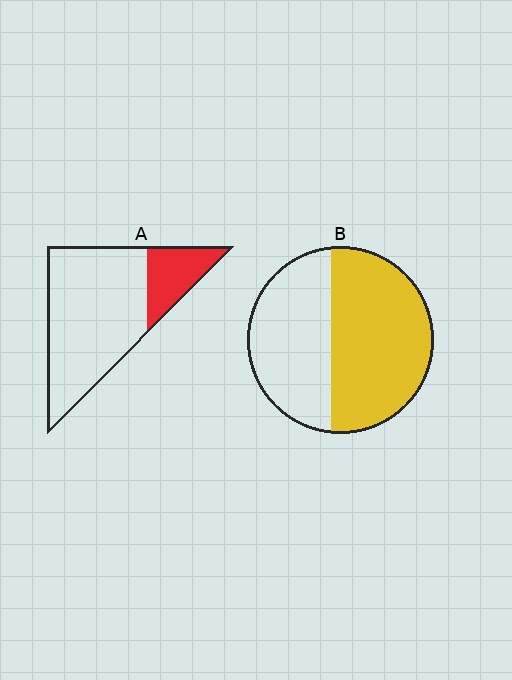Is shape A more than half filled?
No.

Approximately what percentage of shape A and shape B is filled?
A is approximately 20% and B is approximately 55%.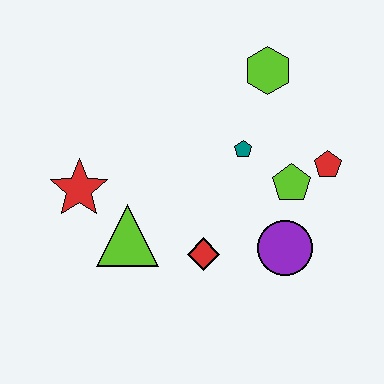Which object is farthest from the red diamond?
The lime hexagon is farthest from the red diamond.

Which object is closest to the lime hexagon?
The teal pentagon is closest to the lime hexagon.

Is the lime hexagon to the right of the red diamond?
Yes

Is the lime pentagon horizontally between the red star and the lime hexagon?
No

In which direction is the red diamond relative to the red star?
The red diamond is to the right of the red star.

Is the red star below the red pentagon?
Yes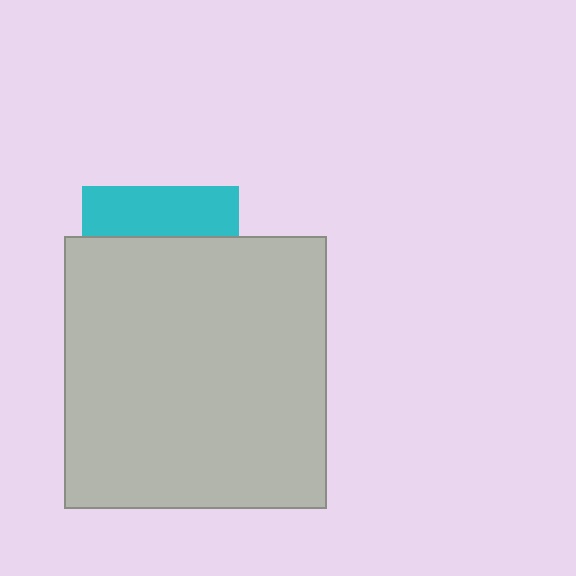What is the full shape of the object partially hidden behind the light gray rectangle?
The partially hidden object is a cyan square.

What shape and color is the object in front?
The object in front is a light gray rectangle.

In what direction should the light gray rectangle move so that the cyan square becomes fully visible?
The light gray rectangle should move down. That is the shortest direction to clear the overlap and leave the cyan square fully visible.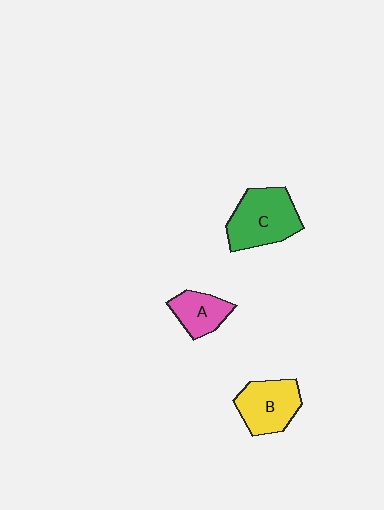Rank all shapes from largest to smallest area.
From largest to smallest: C (green), B (yellow), A (pink).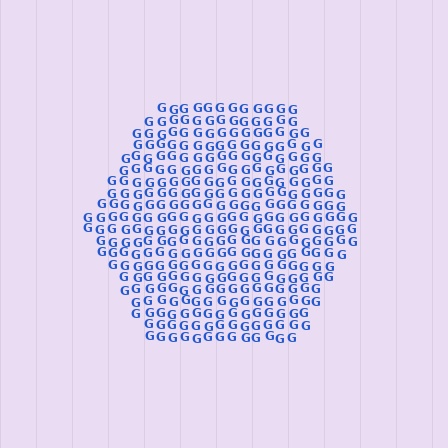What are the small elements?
The small elements are letter G's.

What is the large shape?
The large shape is a hexagon.